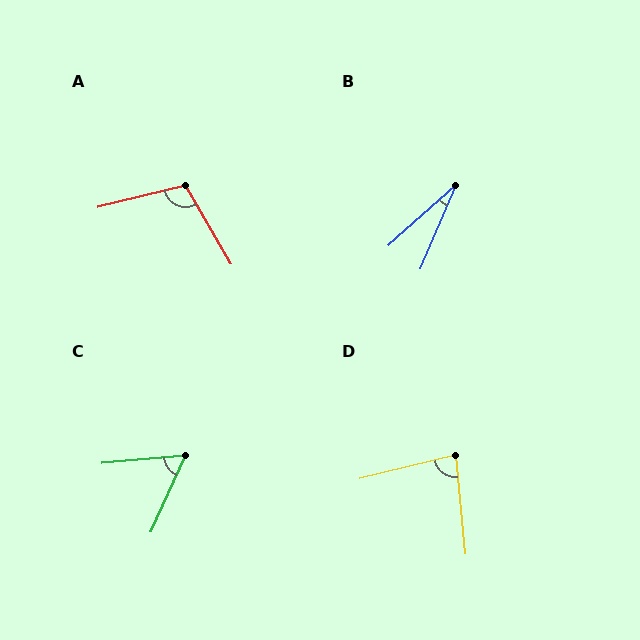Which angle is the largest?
A, at approximately 107 degrees.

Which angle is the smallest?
B, at approximately 25 degrees.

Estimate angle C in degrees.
Approximately 61 degrees.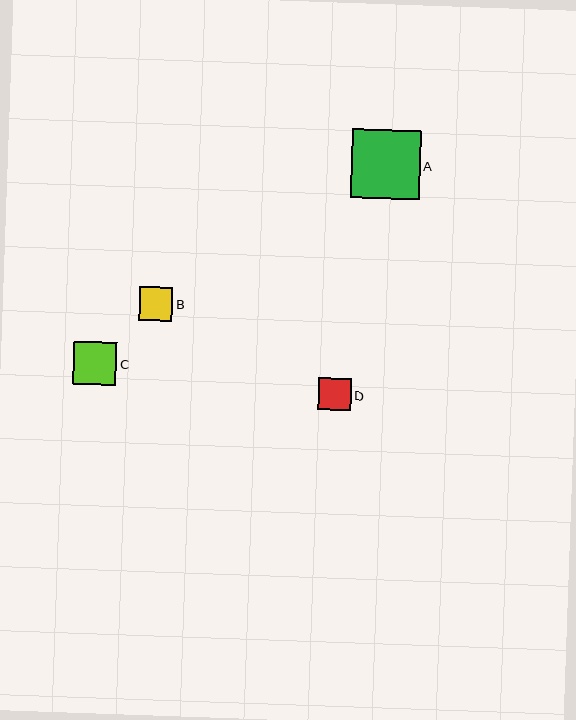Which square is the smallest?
Square D is the smallest with a size of approximately 32 pixels.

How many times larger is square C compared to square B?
Square C is approximately 1.3 times the size of square B.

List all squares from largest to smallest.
From largest to smallest: A, C, B, D.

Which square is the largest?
Square A is the largest with a size of approximately 69 pixels.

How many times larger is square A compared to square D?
Square A is approximately 2.1 times the size of square D.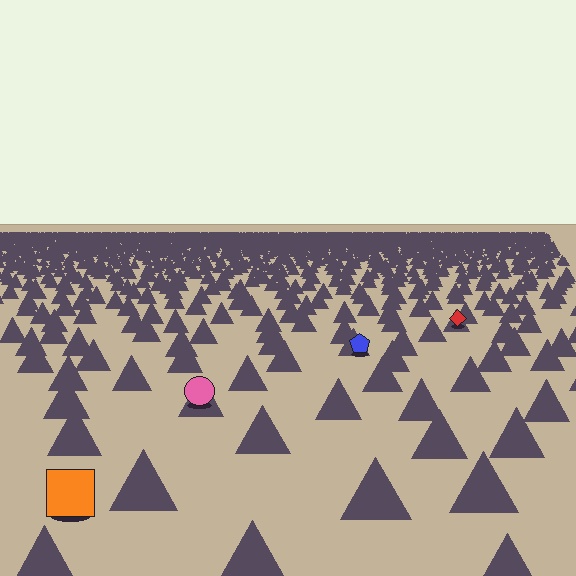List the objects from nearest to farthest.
From nearest to farthest: the orange square, the pink circle, the blue pentagon, the red diamond.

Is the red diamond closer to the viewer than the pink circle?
No. The pink circle is closer — you can tell from the texture gradient: the ground texture is coarser near it.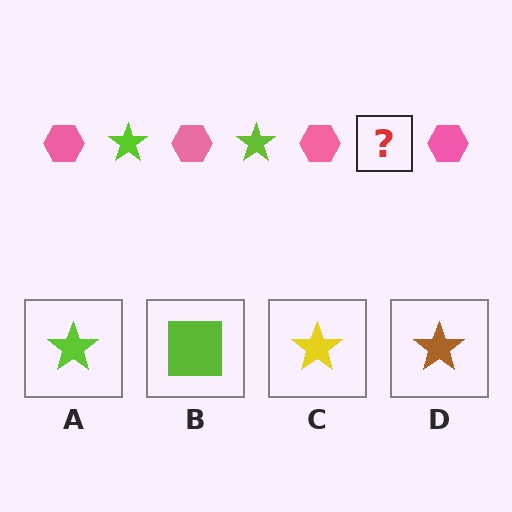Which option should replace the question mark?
Option A.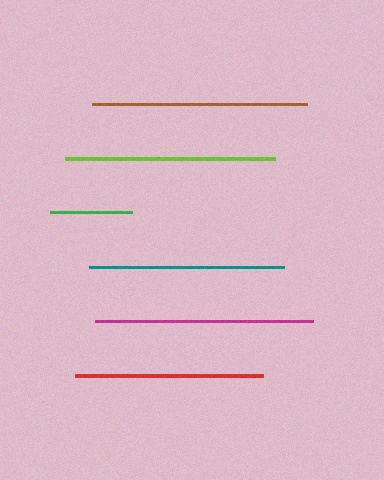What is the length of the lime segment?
The lime segment is approximately 210 pixels long.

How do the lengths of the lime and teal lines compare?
The lime and teal lines are approximately the same length.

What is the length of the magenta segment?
The magenta segment is approximately 218 pixels long.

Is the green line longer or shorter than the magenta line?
The magenta line is longer than the green line.